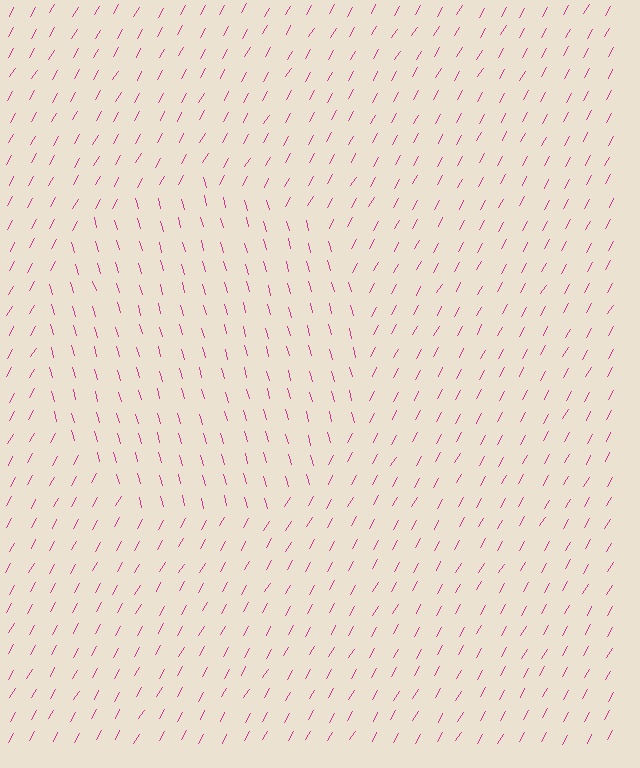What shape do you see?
I see a circle.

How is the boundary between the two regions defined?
The boundary is defined purely by a change in line orientation (approximately 45 degrees difference). All lines are the same color and thickness.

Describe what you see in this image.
The image is filled with small magenta line segments. A circle region in the image has lines oriented differently from the surrounding lines, creating a visible texture boundary.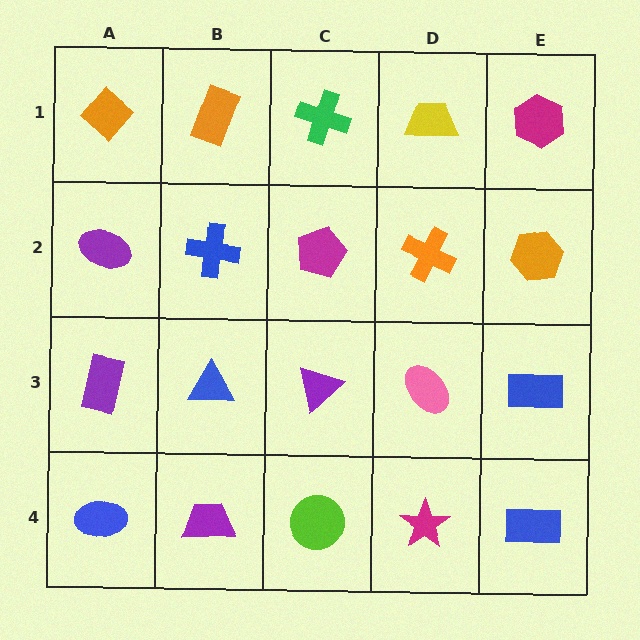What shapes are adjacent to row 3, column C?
A magenta pentagon (row 2, column C), a lime circle (row 4, column C), a blue triangle (row 3, column B), a pink ellipse (row 3, column D).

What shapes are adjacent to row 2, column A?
An orange diamond (row 1, column A), a purple rectangle (row 3, column A), a blue cross (row 2, column B).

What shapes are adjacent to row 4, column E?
A blue rectangle (row 3, column E), a magenta star (row 4, column D).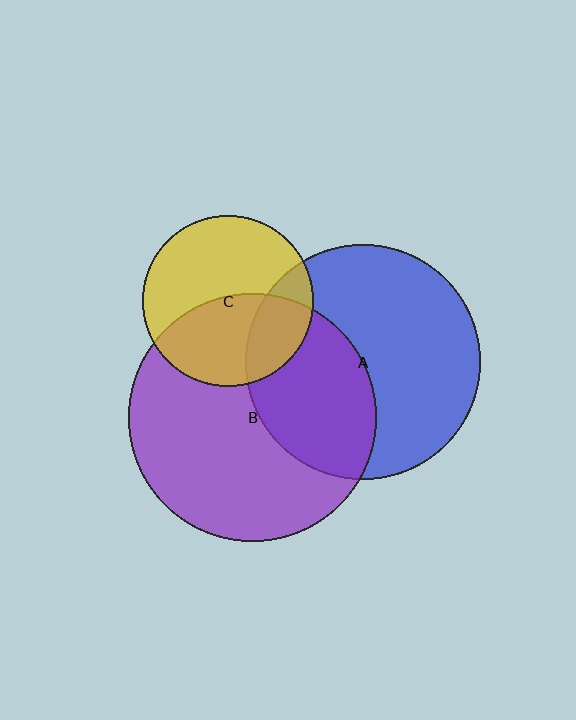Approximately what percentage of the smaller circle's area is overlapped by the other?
Approximately 20%.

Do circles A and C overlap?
Yes.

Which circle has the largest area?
Circle B (purple).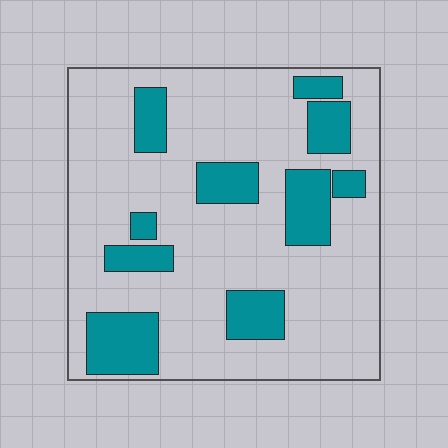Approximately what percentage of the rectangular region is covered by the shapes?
Approximately 25%.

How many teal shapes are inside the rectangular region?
10.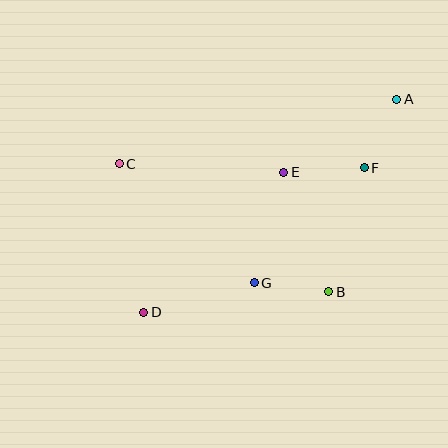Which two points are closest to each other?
Points B and G are closest to each other.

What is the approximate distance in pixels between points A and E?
The distance between A and E is approximately 134 pixels.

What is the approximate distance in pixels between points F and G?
The distance between F and G is approximately 159 pixels.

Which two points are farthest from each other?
Points A and D are farthest from each other.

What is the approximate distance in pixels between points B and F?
The distance between B and F is approximately 129 pixels.